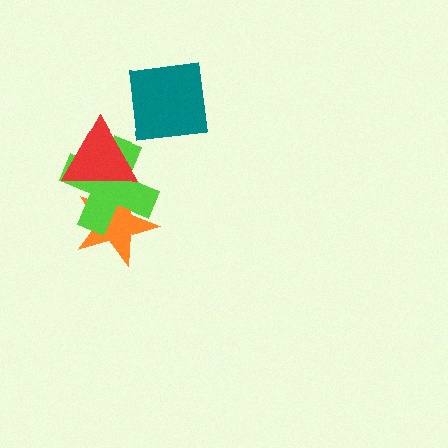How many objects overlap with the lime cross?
2 objects overlap with the lime cross.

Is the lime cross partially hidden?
Yes, it is partially covered by another shape.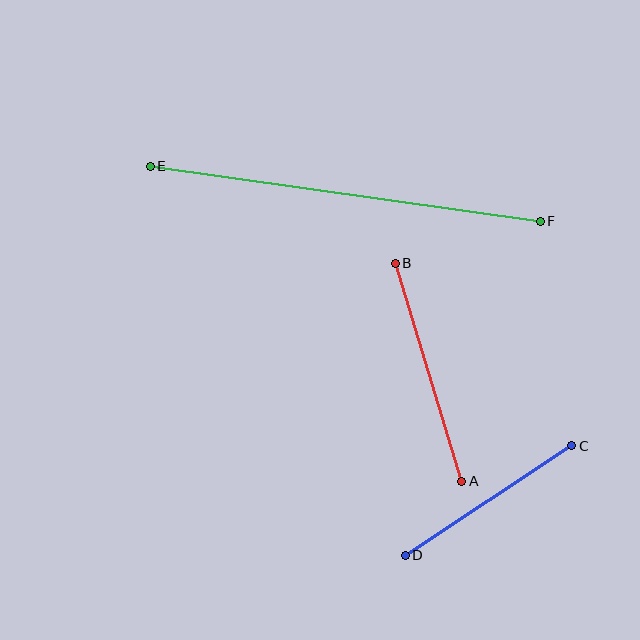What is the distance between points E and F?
The distance is approximately 394 pixels.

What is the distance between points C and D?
The distance is approximately 199 pixels.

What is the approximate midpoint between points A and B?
The midpoint is at approximately (428, 372) pixels.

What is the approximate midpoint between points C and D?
The midpoint is at approximately (488, 501) pixels.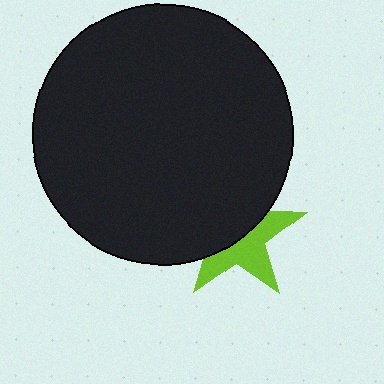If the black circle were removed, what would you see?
You would see the complete lime star.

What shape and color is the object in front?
The object in front is a black circle.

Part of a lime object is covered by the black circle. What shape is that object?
It is a star.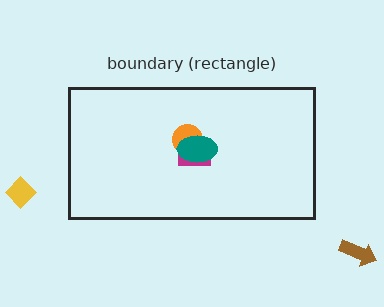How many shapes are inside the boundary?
3 inside, 2 outside.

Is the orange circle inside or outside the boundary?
Inside.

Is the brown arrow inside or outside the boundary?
Outside.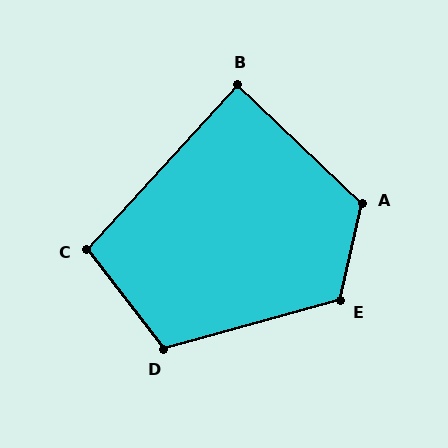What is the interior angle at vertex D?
Approximately 112 degrees (obtuse).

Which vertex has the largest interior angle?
A, at approximately 121 degrees.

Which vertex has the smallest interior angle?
B, at approximately 89 degrees.